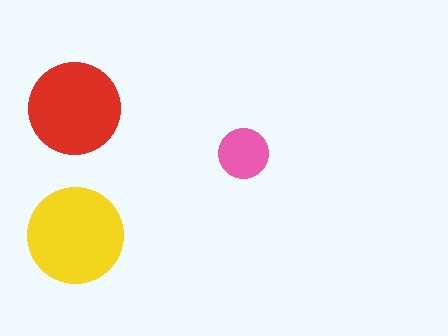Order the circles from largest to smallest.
the yellow one, the red one, the pink one.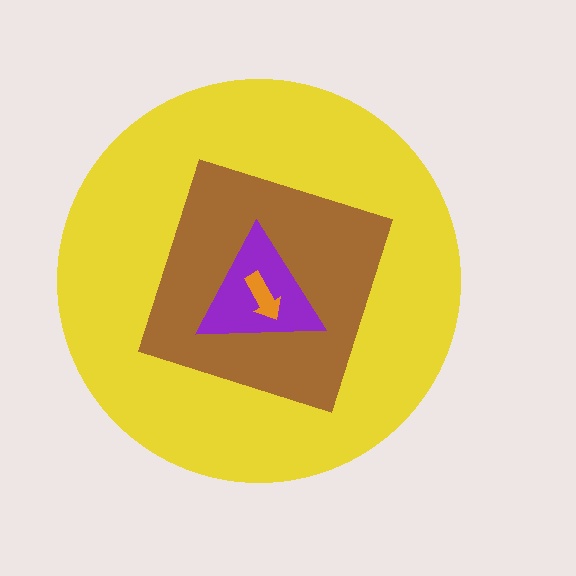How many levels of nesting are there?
4.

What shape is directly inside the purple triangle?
The orange arrow.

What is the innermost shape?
The orange arrow.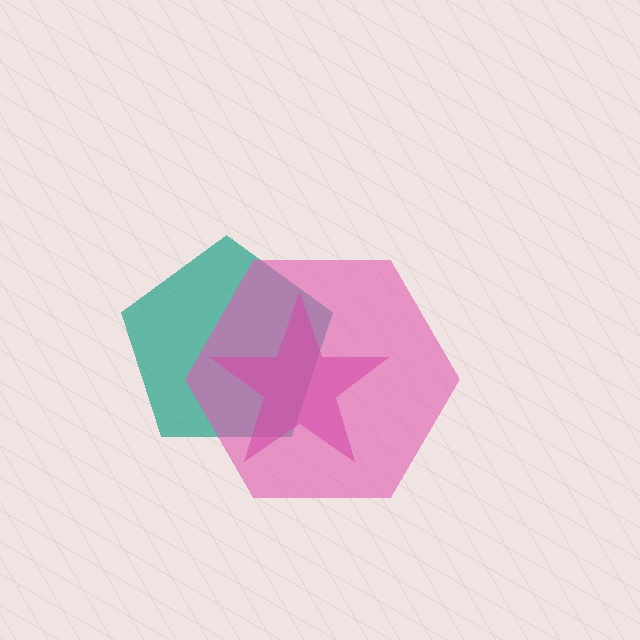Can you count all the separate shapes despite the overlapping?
Yes, there are 3 separate shapes.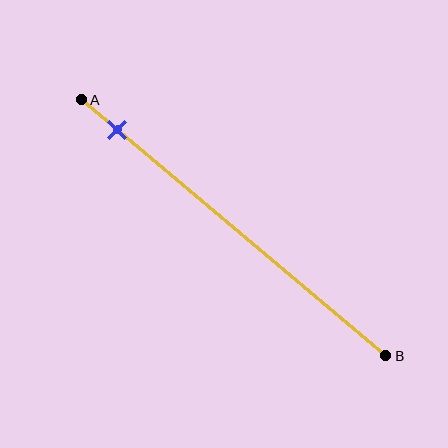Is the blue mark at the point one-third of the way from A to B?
No, the mark is at about 10% from A, not at the 33% one-third point.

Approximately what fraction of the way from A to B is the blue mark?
The blue mark is approximately 10% of the way from A to B.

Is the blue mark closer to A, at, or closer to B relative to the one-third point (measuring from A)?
The blue mark is closer to point A than the one-third point of segment AB.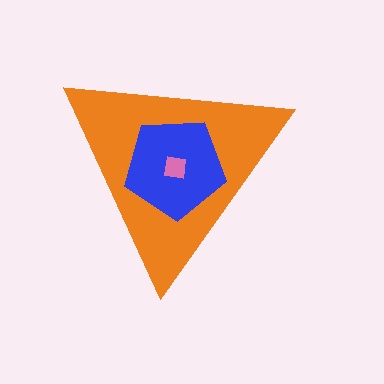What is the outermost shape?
The orange triangle.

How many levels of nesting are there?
3.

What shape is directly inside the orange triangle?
The blue pentagon.